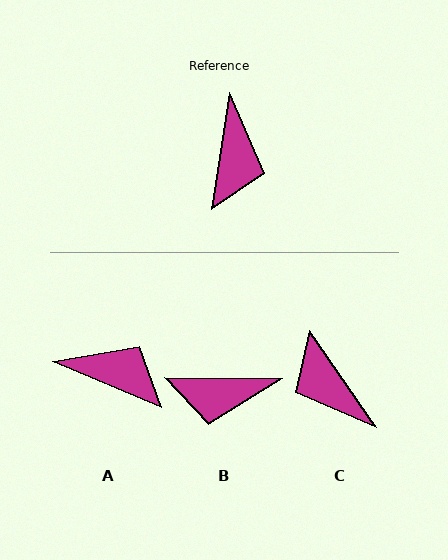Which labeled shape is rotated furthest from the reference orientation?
C, about 137 degrees away.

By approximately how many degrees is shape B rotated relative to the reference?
Approximately 81 degrees clockwise.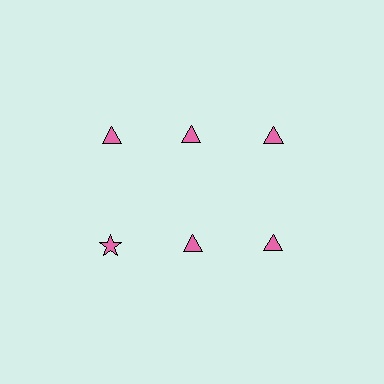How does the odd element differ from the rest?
It has a different shape: star instead of triangle.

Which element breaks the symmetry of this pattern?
The pink star in the second row, leftmost column breaks the symmetry. All other shapes are pink triangles.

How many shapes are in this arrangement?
There are 6 shapes arranged in a grid pattern.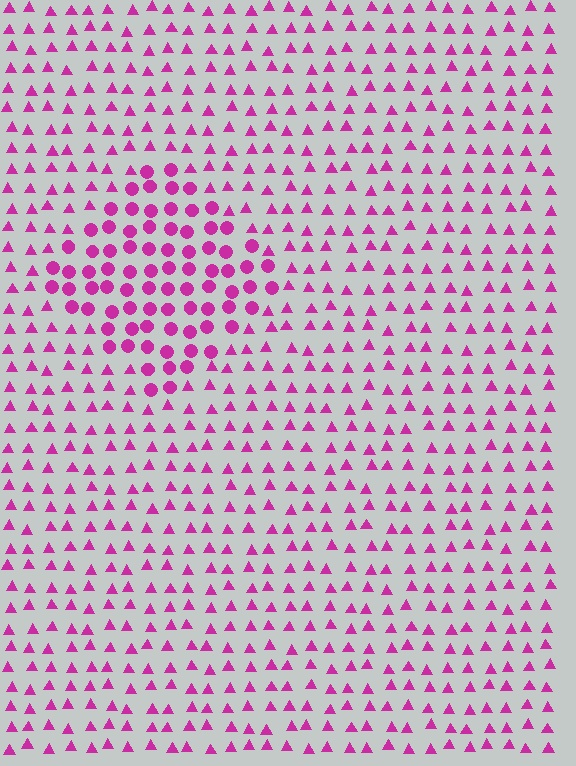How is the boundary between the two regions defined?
The boundary is defined by a change in element shape: circles inside vs. triangles outside. All elements share the same color and spacing.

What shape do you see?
I see a diamond.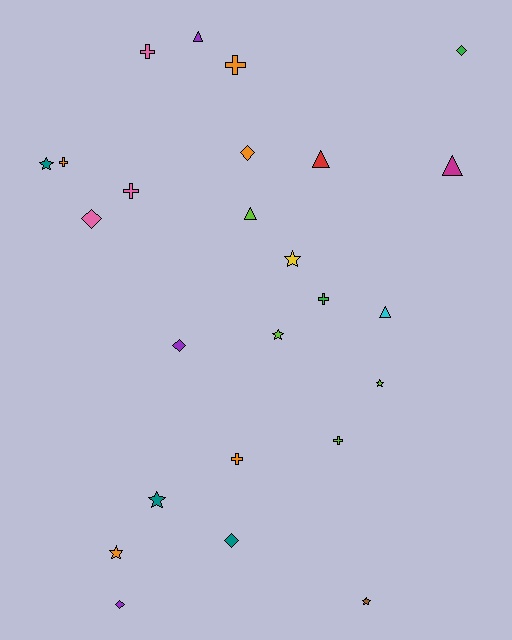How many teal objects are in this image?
There are 3 teal objects.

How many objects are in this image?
There are 25 objects.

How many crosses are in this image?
There are 7 crosses.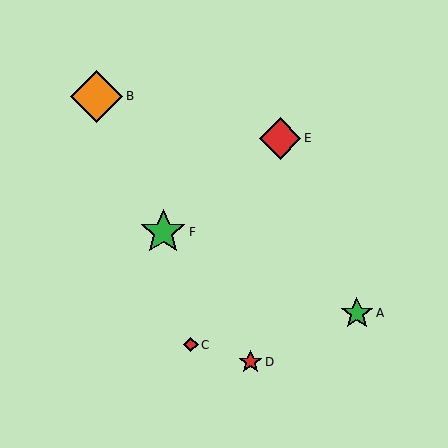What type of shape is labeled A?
Shape A is a green star.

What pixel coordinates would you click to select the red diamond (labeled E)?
Click at (280, 138) to select the red diamond E.